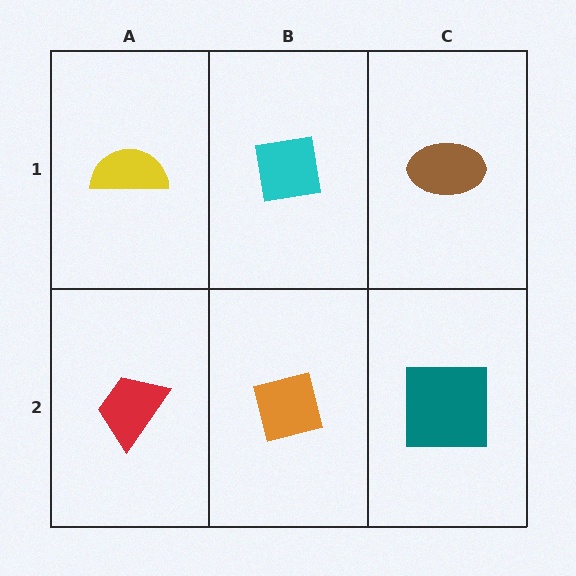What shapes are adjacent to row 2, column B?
A cyan square (row 1, column B), a red trapezoid (row 2, column A), a teal square (row 2, column C).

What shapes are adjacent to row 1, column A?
A red trapezoid (row 2, column A), a cyan square (row 1, column B).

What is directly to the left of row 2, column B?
A red trapezoid.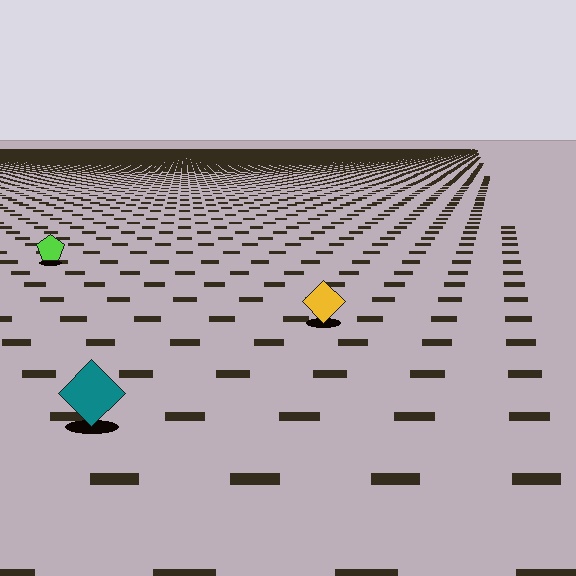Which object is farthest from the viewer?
The lime pentagon is farthest from the viewer. It appears smaller and the ground texture around it is denser.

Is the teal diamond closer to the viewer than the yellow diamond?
Yes. The teal diamond is closer — you can tell from the texture gradient: the ground texture is coarser near it.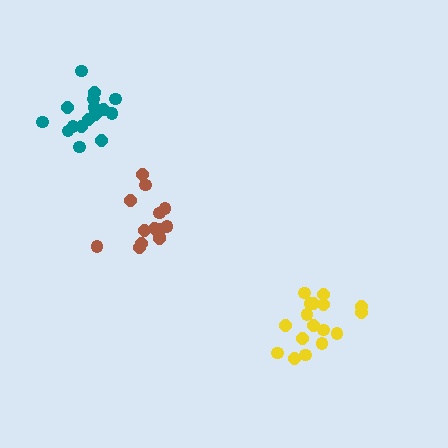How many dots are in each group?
Group 1: 14 dots, Group 2: 17 dots, Group 3: 17 dots (48 total).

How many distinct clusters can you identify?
There are 3 distinct clusters.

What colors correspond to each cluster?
The clusters are colored: brown, teal, yellow.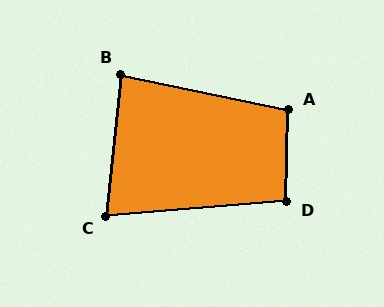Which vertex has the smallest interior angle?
C, at approximately 79 degrees.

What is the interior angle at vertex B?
Approximately 84 degrees (acute).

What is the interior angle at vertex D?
Approximately 96 degrees (obtuse).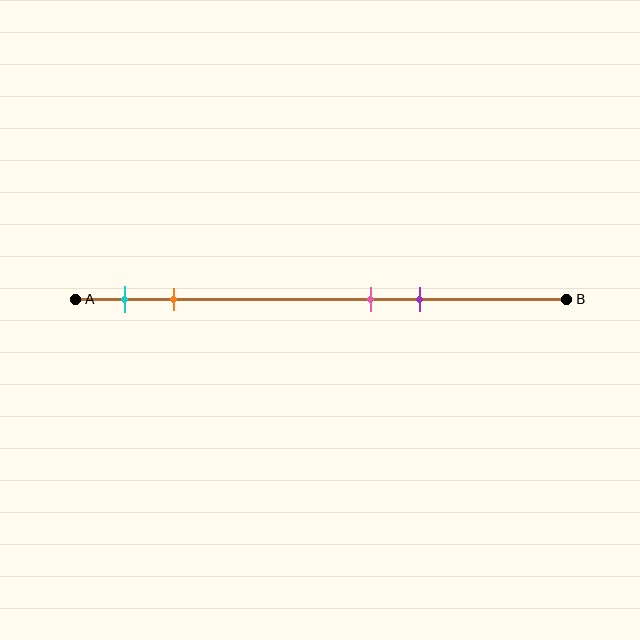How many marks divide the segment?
There are 4 marks dividing the segment.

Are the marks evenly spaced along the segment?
No, the marks are not evenly spaced.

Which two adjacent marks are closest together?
The pink and purple marks are the closest adjacent pair.